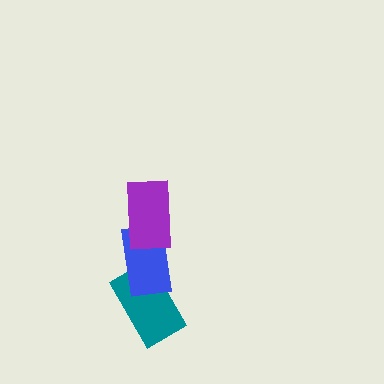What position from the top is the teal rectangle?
The teal rectangle is 3rd from the top.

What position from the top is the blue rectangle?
The blue rectangle is 2nd from the top.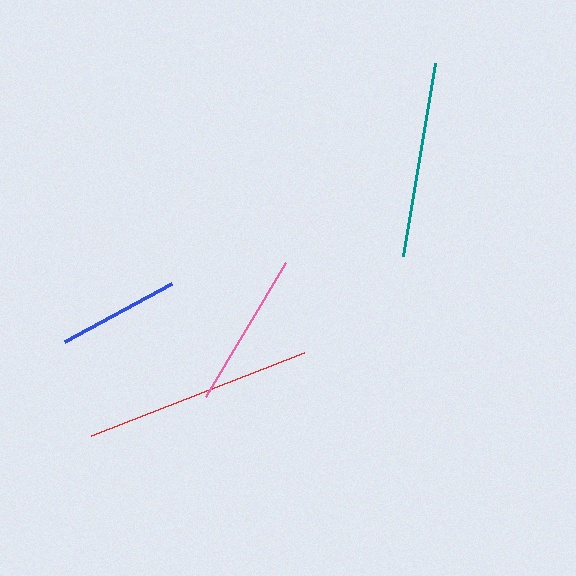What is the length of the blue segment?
The blue segment is approximately 122 pixels long.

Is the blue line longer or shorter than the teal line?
The teal line is longer than the blue line.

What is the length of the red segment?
The red segment is approximately 229 pixels long.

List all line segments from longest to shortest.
From longest to shortest: red, teal, pink, blue.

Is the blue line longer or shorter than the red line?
The red line is longer than the blue line.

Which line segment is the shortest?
The blue line is the shortest at approximately 122 pixels.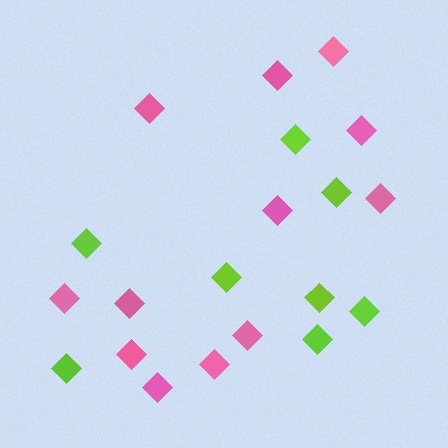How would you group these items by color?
There are 2 groups: one group of pink diamonds (12) and one group of lime diamonds (8).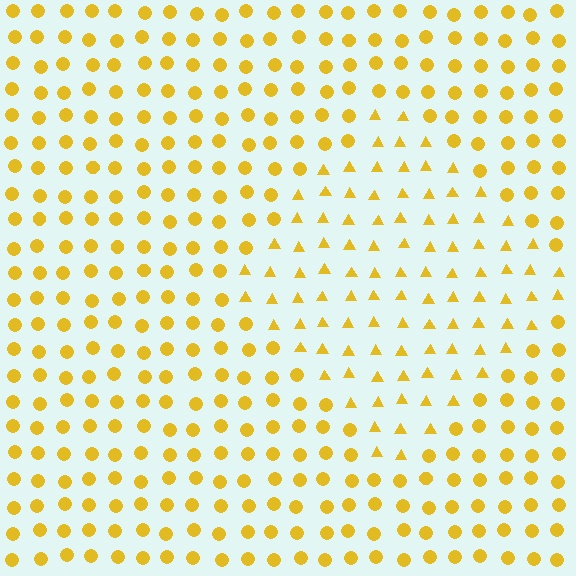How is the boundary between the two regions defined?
The boundary is defined by a change in element shape: triangles inside vs. circles outside. All elements share the same color and spacing.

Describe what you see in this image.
The image is filled with small yellow elements arranged in a uniform grid. A diamond-shaped region contains triangles, while the surrounding area contains circles. The boundary is defined purely by the change in element shape.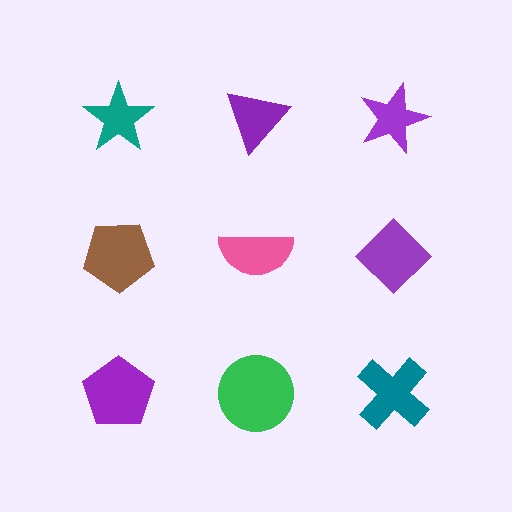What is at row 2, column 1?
A brown pentagon.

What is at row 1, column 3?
A purple star.